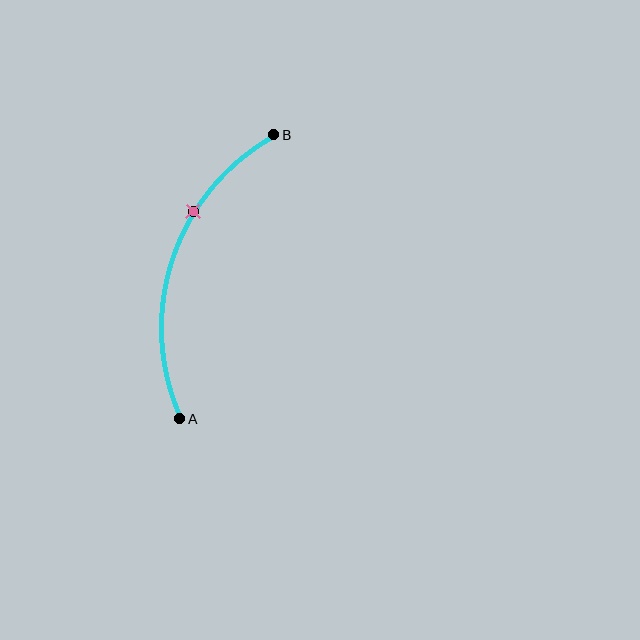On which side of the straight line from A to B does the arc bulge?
The arc bulges to the left of the straight line connecting A and B.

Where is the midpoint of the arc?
The arc midpoint is the point on the curve farthest from the straight line joining A and B. It sits to the left of that line.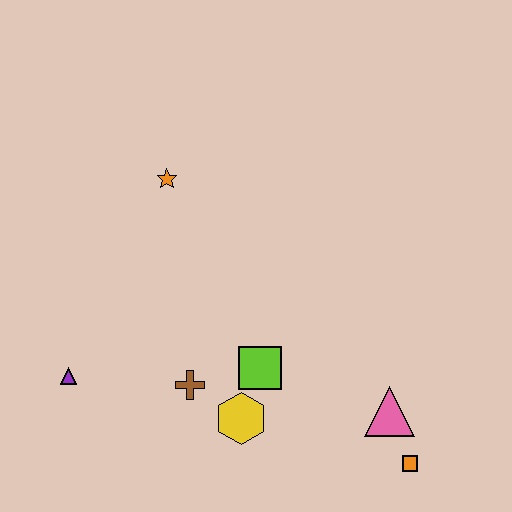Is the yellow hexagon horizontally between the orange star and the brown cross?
No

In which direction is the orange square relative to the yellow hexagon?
The orange square is to the right of the yellow hexagon.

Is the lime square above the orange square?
Yes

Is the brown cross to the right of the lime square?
No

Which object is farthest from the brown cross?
The orange square is farthest from the brown cross.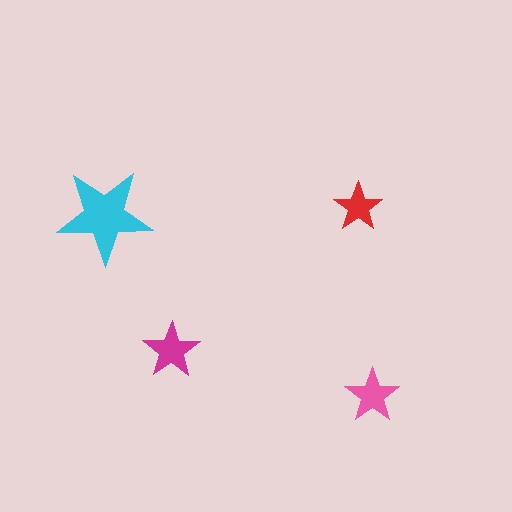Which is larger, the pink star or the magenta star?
The magenta one.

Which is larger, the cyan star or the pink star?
The cyan one.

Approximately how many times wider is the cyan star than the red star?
About 2 times wider.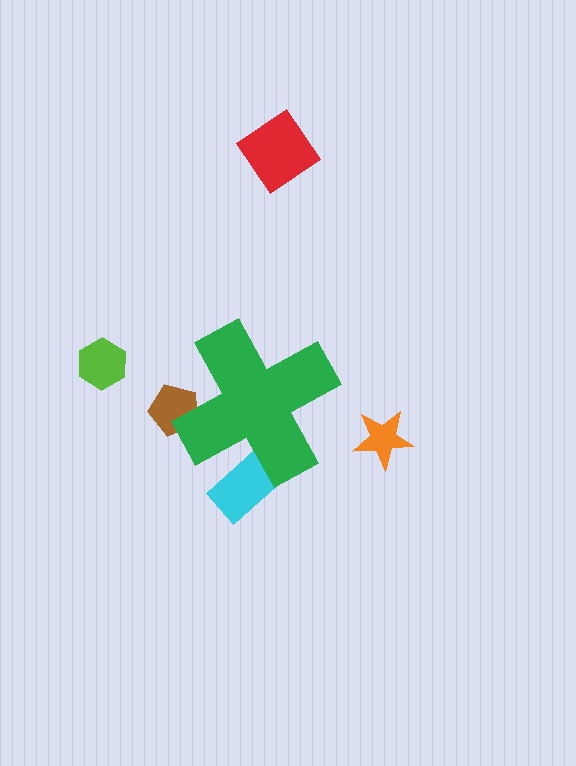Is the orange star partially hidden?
No, the orange star is fully visible.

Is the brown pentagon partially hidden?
Yes, the brown pentagon is partially hidden behind the green cross.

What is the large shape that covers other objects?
A green cross.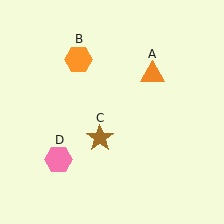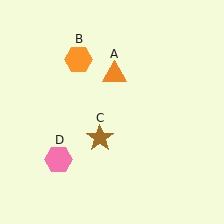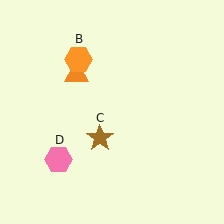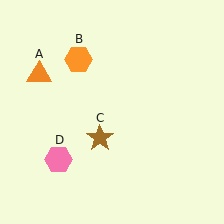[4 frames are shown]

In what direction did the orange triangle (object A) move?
The orange triangle (object A) moved left.